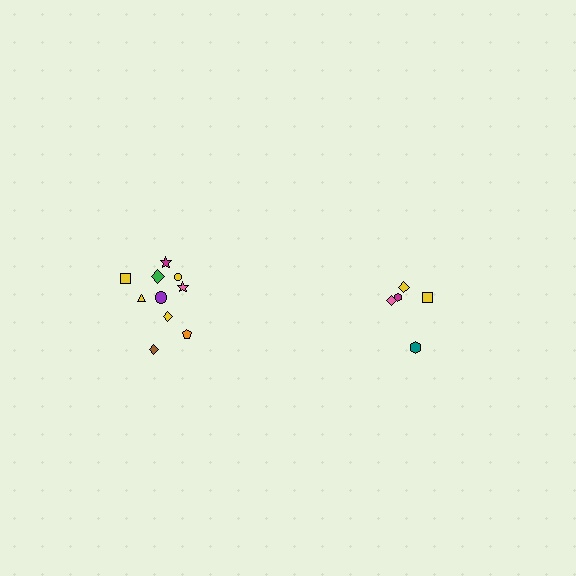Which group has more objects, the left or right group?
The left group.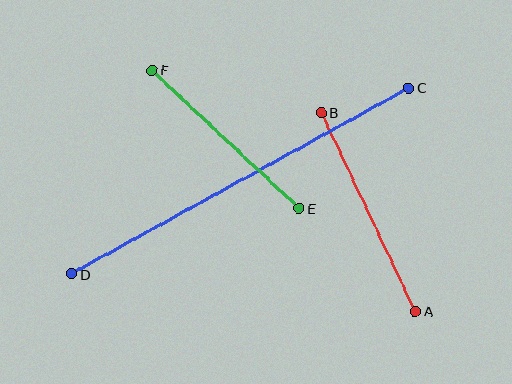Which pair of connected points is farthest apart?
Points C and D are farthest apart.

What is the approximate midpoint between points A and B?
The midpoint is at approximately (368, 212) pixels.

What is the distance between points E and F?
The distance is approximately 202 pixels.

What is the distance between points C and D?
The distance is approximately 385 pixels.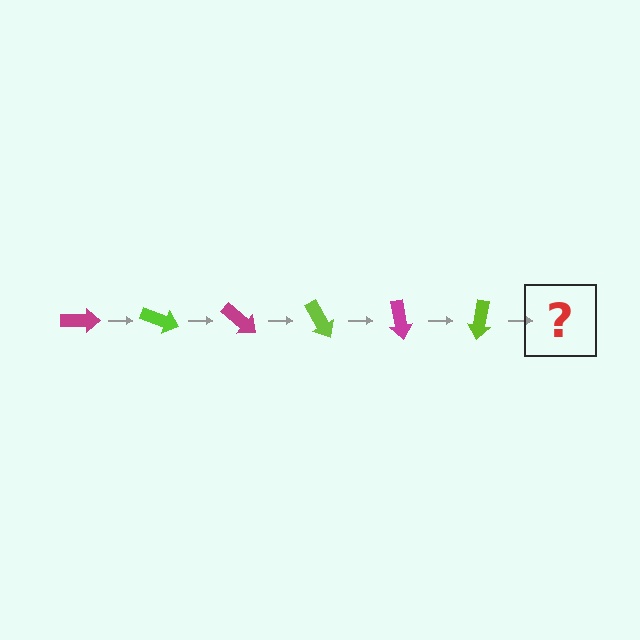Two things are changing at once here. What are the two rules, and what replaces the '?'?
The two rules are that it rotates 20 degrees each step and the color cycles through magenta and lime. The '?' should be a magenta arrow, rotated 120 degrees from the start.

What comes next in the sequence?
The next element should be a magenta arrow, rotated 120 degrees from the start.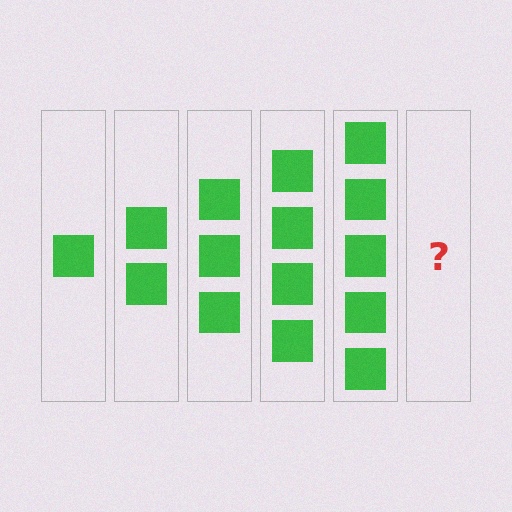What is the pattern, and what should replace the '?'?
The pattern is that each step adds one more square. The '?' should be 6 squares.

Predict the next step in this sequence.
The next step is 6 squares.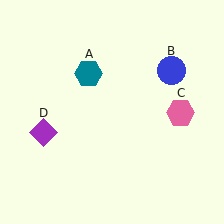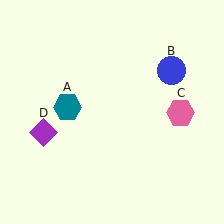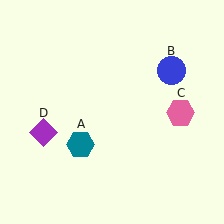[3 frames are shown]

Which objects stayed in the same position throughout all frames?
Blue circle (object B) and pink hexagon (object C) and purple diamond (object D) remained stationary.